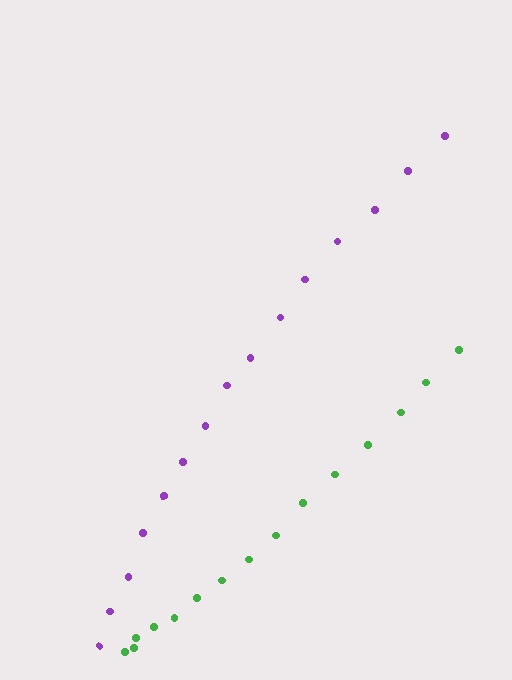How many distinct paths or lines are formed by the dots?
There are 2 distinct paths.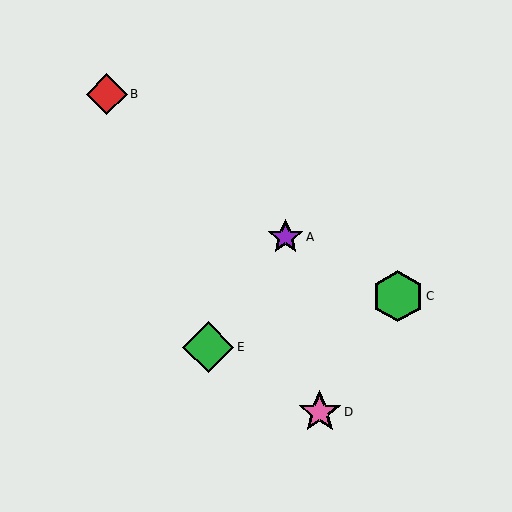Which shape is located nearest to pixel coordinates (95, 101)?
The red diamond (labeled B) at (107, 94) is nearest to that location.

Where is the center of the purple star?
The center of the purple star is at (286, 237).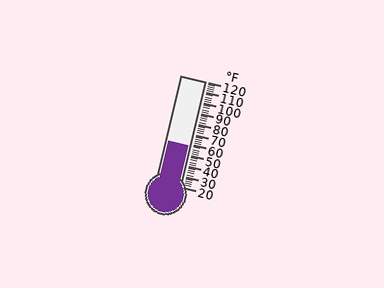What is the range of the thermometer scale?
The thermometer scale ranges from 20°F to 120°F.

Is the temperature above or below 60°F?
The temperature is below 60°F.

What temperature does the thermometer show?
The thermometer shows approximately 58°F.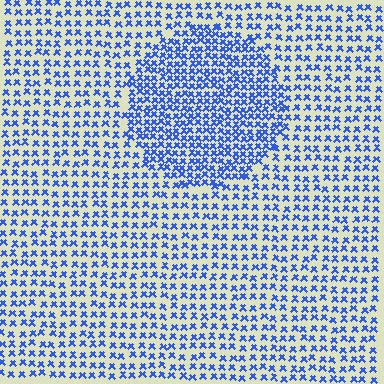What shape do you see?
I see a circle.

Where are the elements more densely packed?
The elements are more densely packed inside the circle boundary.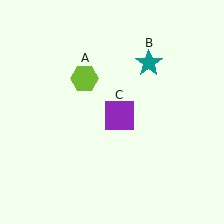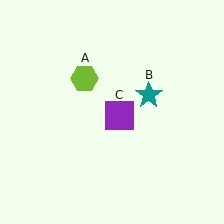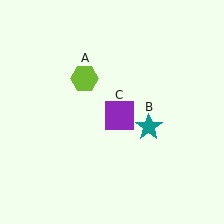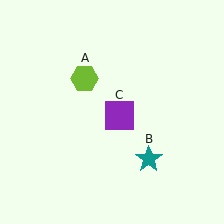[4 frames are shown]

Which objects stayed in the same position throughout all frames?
Lime hexagon (object A) and purple square (object C) remained stationary.